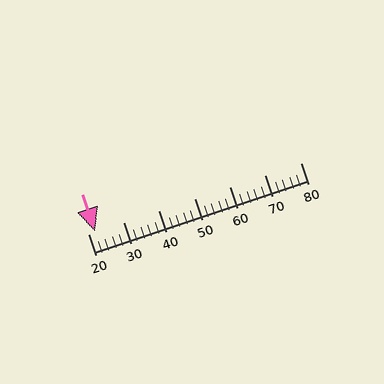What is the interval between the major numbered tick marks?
The major tick marks are spaced 10 units apart.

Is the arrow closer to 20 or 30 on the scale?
The arrow is closer to 20.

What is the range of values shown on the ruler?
The ruler shows values from 20 to 80.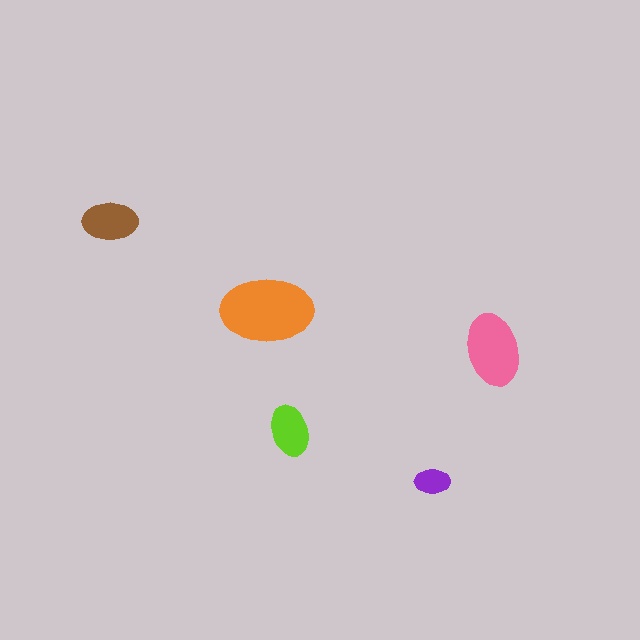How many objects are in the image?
There are 5 objects in the image.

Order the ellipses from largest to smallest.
the orange one, the pink one, the brown one, the lime one, the purple one.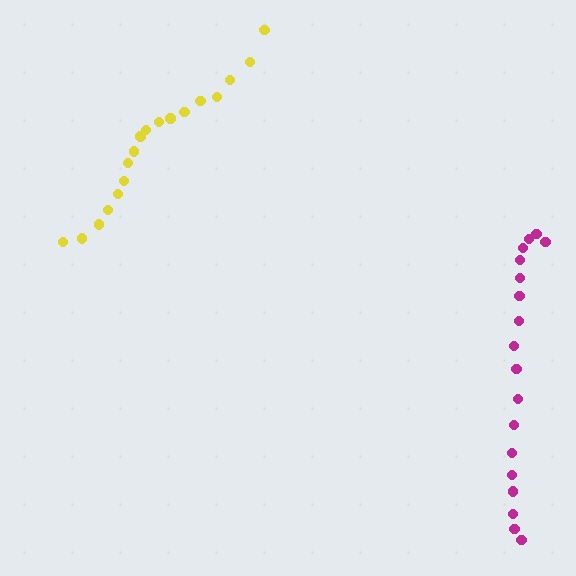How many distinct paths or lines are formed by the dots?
There are 2 distinct paths.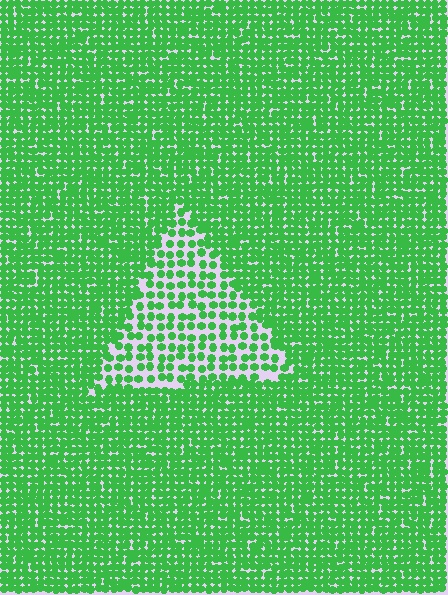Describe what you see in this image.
The image contains small green elements arranged at two different densities. A triangle-shaped region is visible where the elements are less densely packed than the surrounding area.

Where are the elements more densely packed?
The elements are more densely packed outside the triangle boundary.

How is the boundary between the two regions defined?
The boundary is defined by a change in element density (approximately 2.0x ratio). All elements are the same color, size, and shape.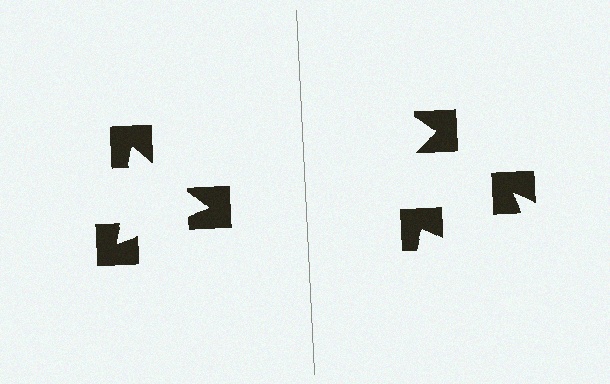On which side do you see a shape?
An illusory triangle appears on the left side. On the right side the wedge cuts are rotated, so no coherent shape forms.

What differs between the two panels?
The notched squares are positioned identically on both sides; only the wedge orientations differ. On the left they align to a triangle; on the right they are misaligned.